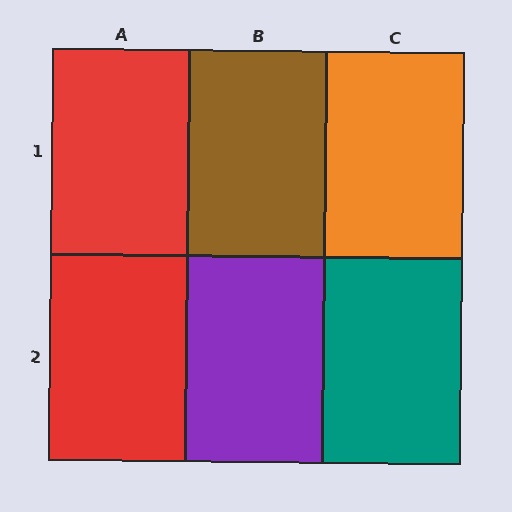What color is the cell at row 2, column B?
Purple.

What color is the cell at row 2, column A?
Red.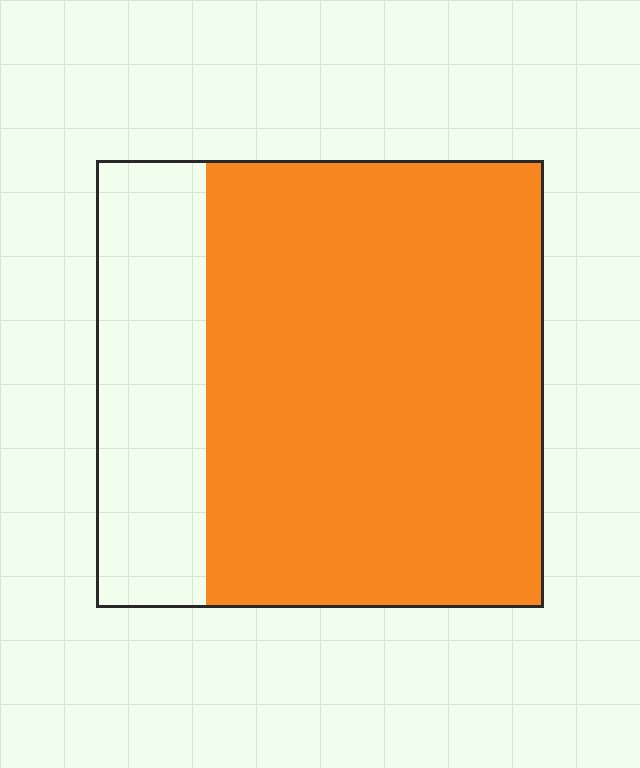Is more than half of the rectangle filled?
Yes.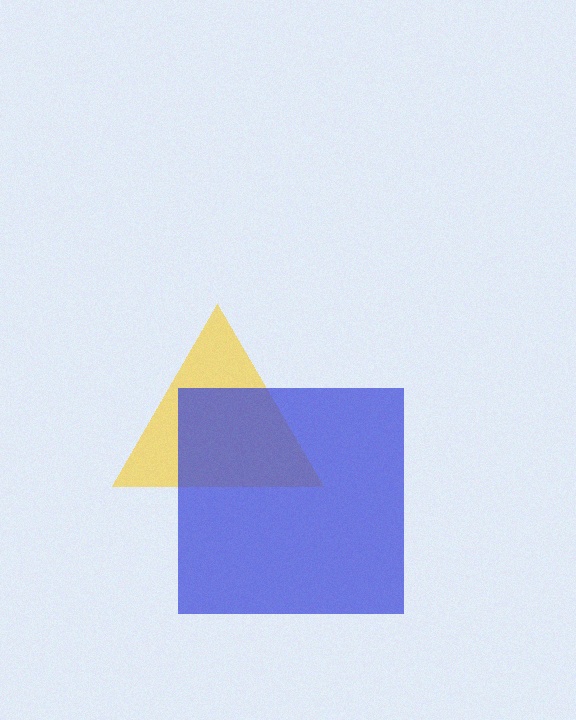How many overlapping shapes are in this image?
There are 2 overlapping shapes in the image.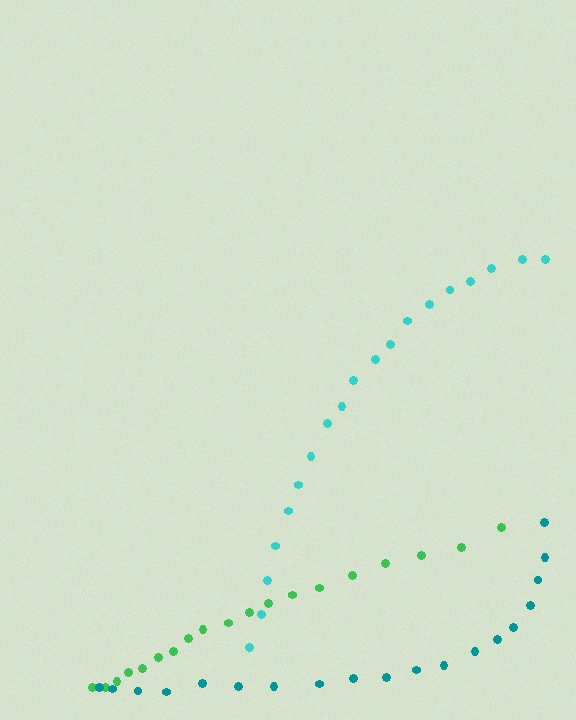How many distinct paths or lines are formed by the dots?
There are 3 distinct paths.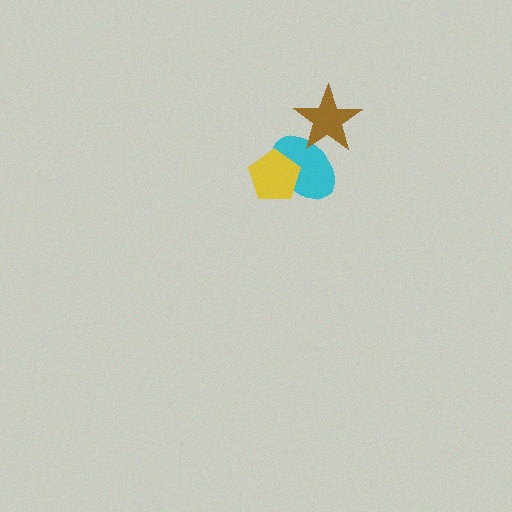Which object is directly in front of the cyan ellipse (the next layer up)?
The brown star is directly in front of the cyan ellipse.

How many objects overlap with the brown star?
1 object overlaps with the brown star.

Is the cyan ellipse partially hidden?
Yes, it is partially covered by another shape.